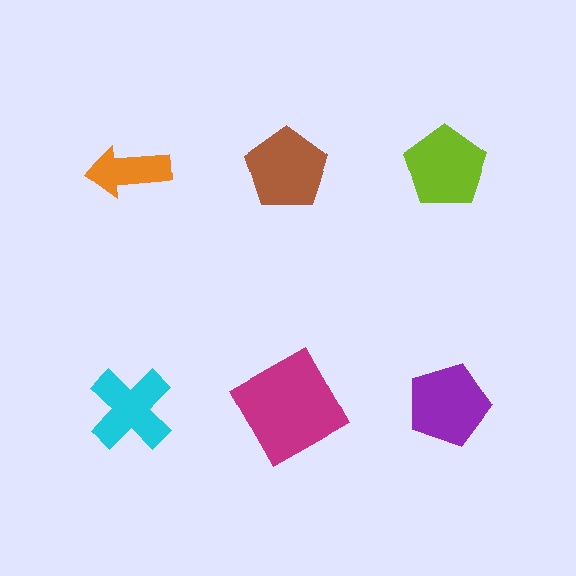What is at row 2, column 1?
A cyan cross.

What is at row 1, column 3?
A lime pentagon.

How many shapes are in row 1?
3 shapes.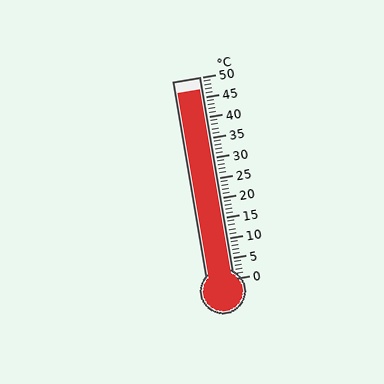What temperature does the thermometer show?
The thermometer shows approximately 47°C.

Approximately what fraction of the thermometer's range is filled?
The thermometer is filled to approximately 95% of its range.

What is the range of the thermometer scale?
The thermometer scale ranges from 0°C to 50°C.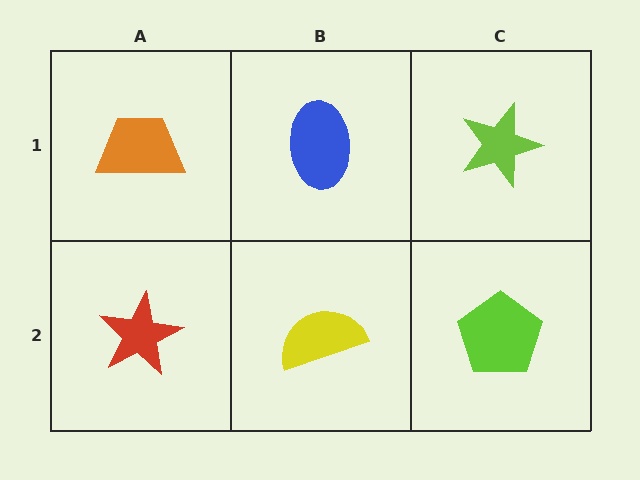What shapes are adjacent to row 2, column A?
An orange trapezoid (row 1, column A), a yellow semicircle (row 2, column B).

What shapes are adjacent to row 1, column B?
A yellow semicircle (row 2, column B), an orange trapezoid (row 1, column A), a lime star (row 1, column C).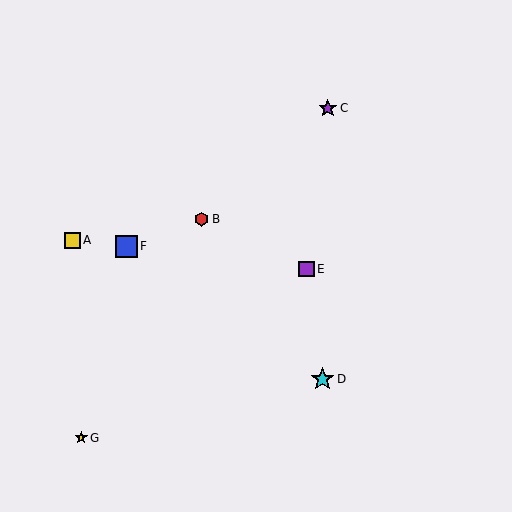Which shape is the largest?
The cyan star (labeled D) is the largest.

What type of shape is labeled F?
Shape F is a blue square.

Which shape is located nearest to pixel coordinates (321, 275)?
The purple square (labeled E) at (307, 269) is nearest to that location.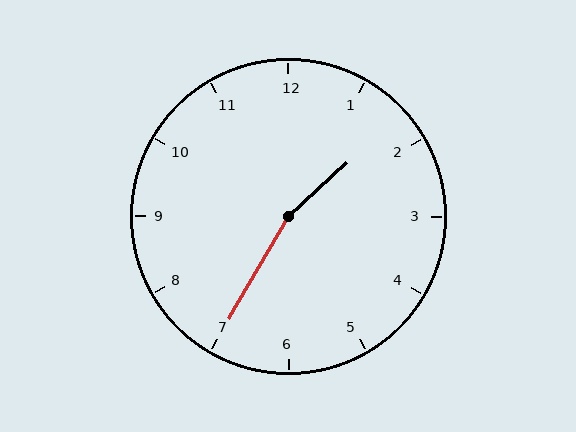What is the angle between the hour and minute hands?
Approximately 162 degrees.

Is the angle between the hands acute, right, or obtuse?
It is obtuse.